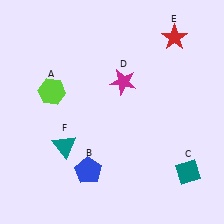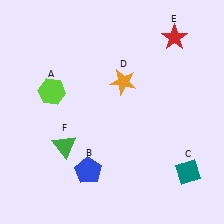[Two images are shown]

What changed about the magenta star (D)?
In Image 1, D is magenta. In Image 2, it changed to orange.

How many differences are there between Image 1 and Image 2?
There are 2 differences between the two images.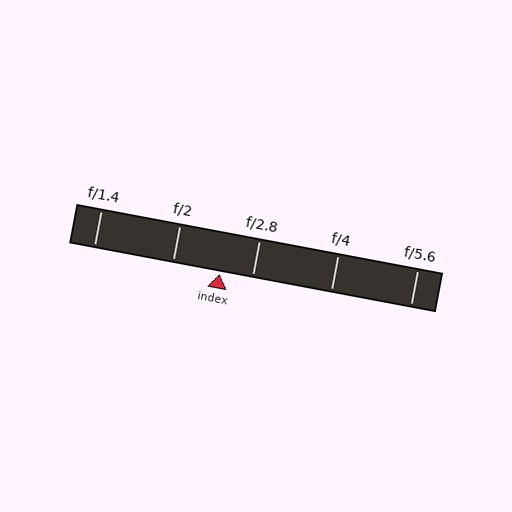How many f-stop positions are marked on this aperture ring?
There are 5 f-stop positions marked.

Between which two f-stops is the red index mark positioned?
The index mark is between f/2 and f/2.8.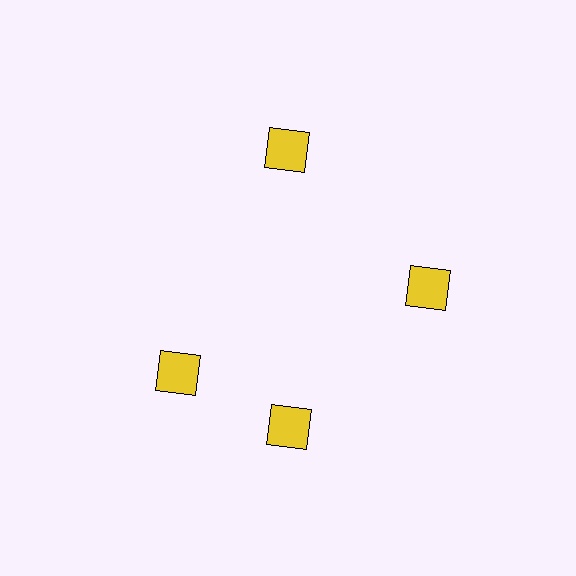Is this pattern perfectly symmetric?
No. The 4 yellow squares are arranged in a ring, but one element near the 9 o'clock position is rotated out of alignment along the ring, breaking the 4-fold rotational symmetry.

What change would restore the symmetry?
The symmetry would be restored by rotating it back into even spacing with its neighbors so that all 4 squares sit at equal angles and equal distance from the center.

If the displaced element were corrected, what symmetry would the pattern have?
It would have 4-fold rotational symmetry — the pattern would map onto itself every 90 degrees.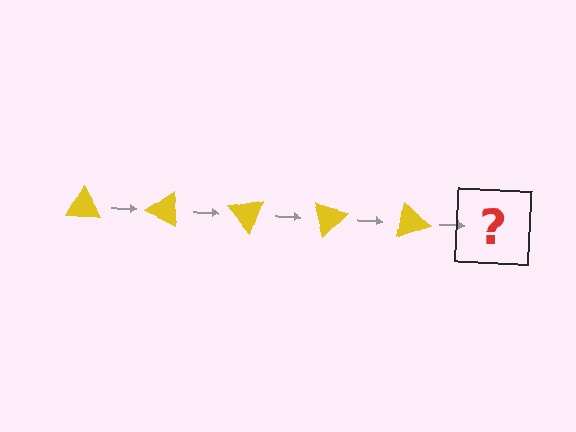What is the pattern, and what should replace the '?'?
The pattern is that the triangle rotates 25 degrees each step. The '?' should be a yellow triangle rotated 125 degrees.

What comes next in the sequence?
The next element should be a yellow triangle rotated 125 degrees.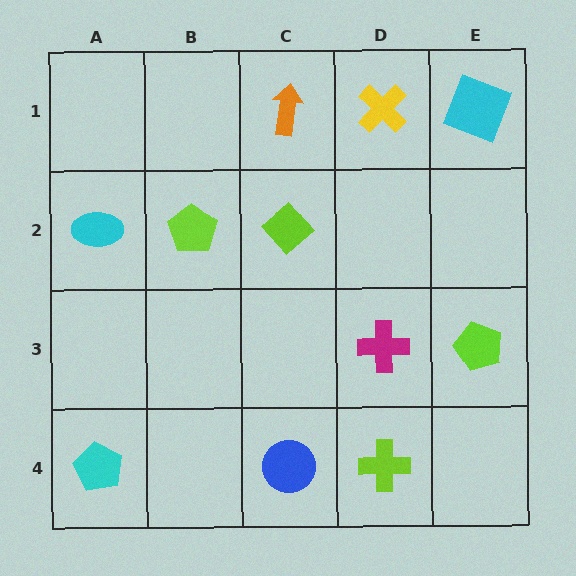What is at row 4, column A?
A cyan pentagon.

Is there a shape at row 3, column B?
No, that cell is empty.